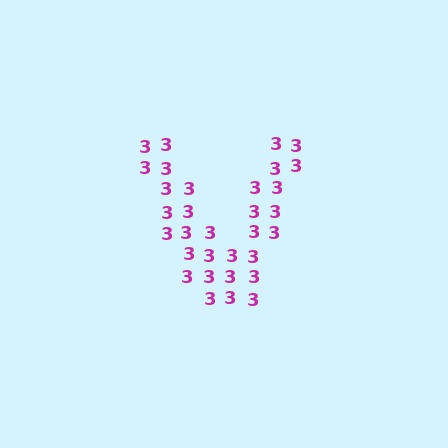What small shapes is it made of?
It is made of small digit 3's.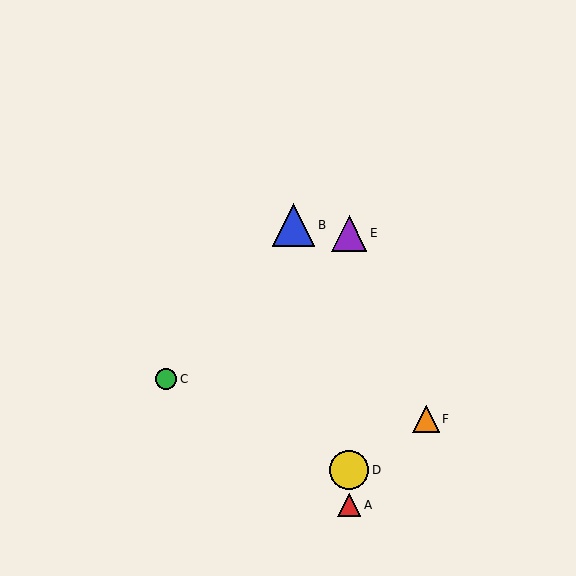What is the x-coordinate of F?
Object F is at x≈426.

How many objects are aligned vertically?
3 objects (A, D, E) are aligned vertically.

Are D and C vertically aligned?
No, D is at x≈349 and C is at x≈166.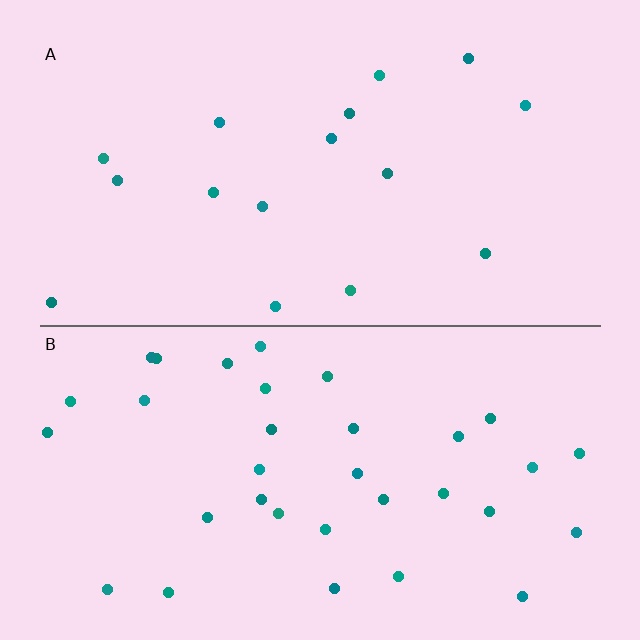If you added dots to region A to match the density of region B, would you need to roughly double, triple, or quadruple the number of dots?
Approximately double.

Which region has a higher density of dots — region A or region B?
B (the bottom).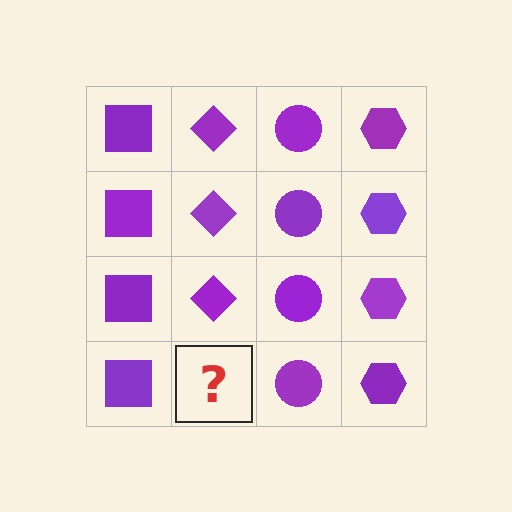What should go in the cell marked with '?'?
The missing cell should contain a purple diamond.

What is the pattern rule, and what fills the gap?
The rule is that each column has a consistent shape. The gap should be filled with a purple diamond.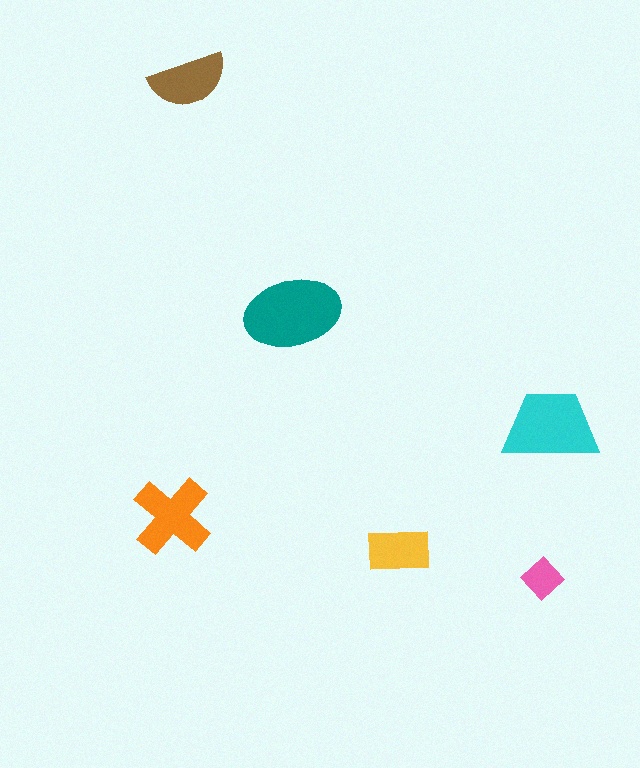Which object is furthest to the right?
The cyan trapezoid is rightmost.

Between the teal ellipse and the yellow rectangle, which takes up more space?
The teal ellipse.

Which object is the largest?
The teal ellipse.